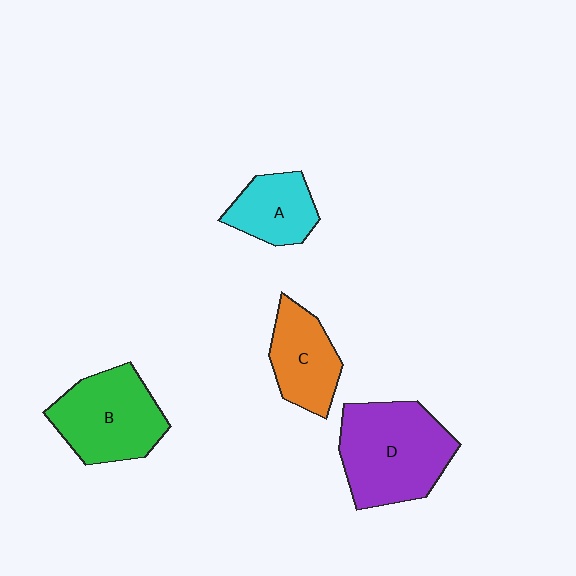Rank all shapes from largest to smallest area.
From largest to smallest: D (purple), B (green), C (orange), A (cyan).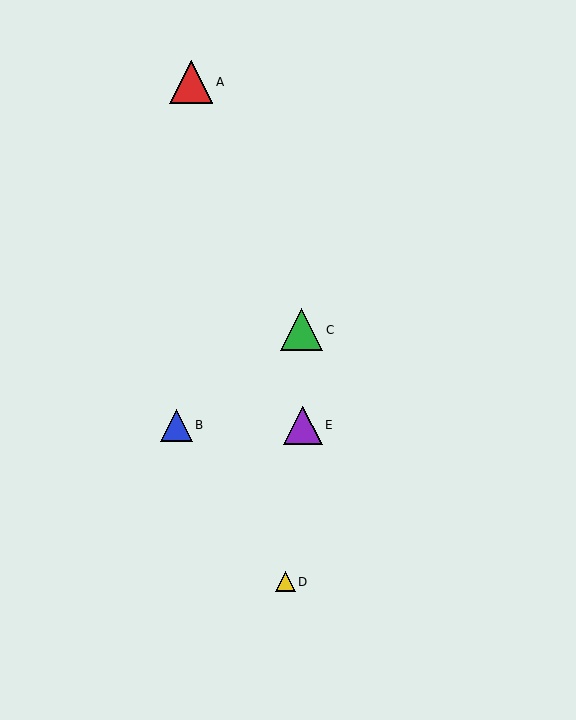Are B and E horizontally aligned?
Yes, both are at y≈425.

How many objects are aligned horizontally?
2 objects (B, E) are aligned horizontally.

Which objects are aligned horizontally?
Objects B, E are aligned horizontally.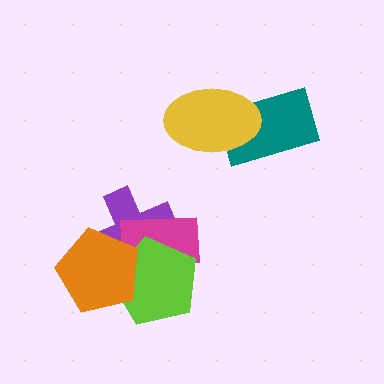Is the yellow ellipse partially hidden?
No, no other shape covers it.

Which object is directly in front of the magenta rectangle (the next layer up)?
The lime pentagon is directly in front of the magenta rectangle.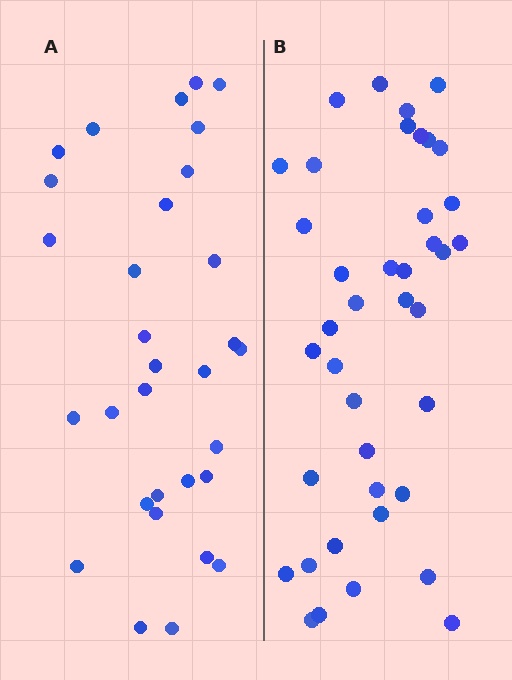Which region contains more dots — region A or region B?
Region B (the right region) has more dots.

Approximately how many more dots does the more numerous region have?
Region B has roughly 8 or so more dots than region A.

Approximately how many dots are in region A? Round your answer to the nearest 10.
About 30 dots. (The exact count is 31, which rounds to 30.)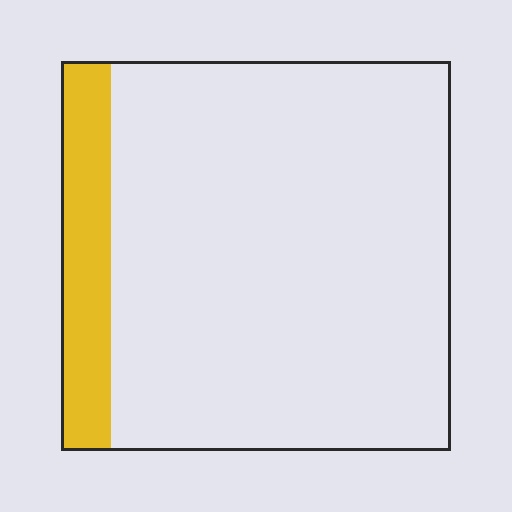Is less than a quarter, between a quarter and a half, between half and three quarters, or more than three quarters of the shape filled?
Less than a quarter.